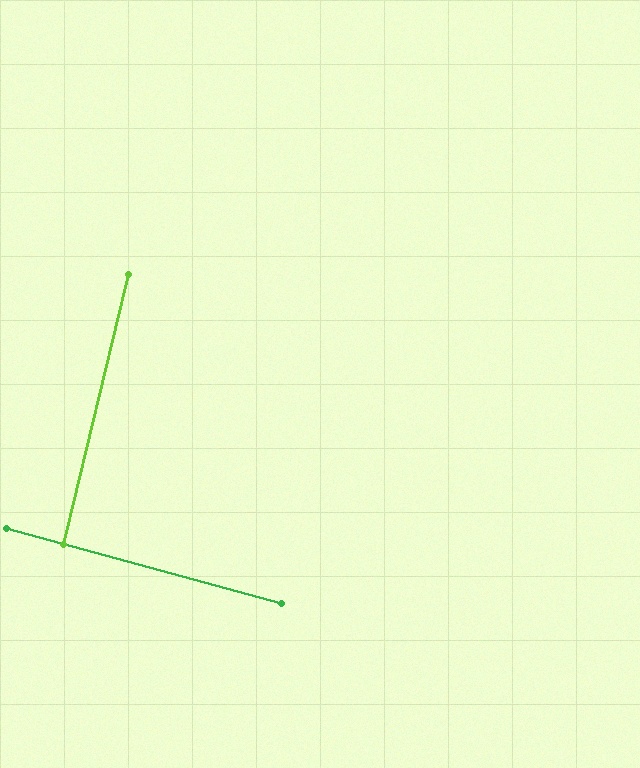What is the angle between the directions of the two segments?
Approximately 88 degrees.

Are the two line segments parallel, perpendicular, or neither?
Perpendicular — they meet at approximately 88°.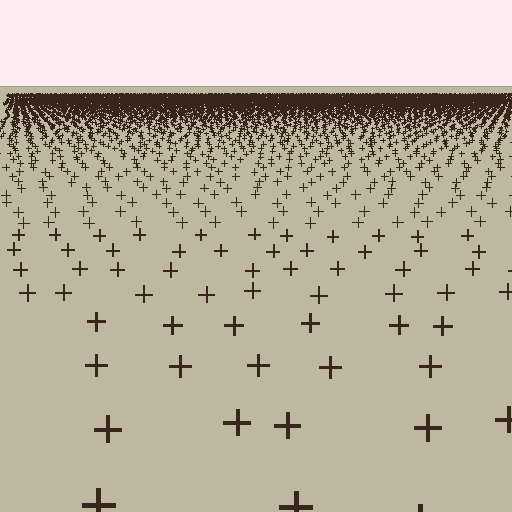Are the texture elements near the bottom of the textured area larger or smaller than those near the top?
Larger. Near the bottom, elements are closer to the viewer and appear at a bigger on-screen size.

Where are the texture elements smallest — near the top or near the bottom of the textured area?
Near the top.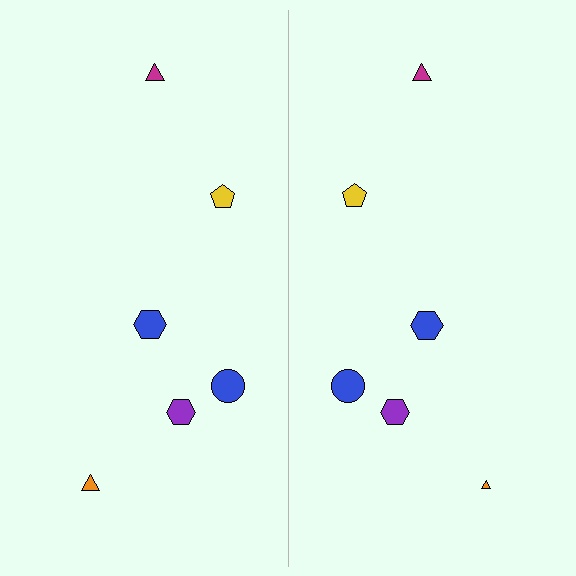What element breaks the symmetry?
The orange triangle on the right side has a different size than its mirror counterpart.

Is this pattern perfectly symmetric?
No, the pattern is not perfectly symmetric. The orange triangle on the right side has a different size than its mirror counterpart.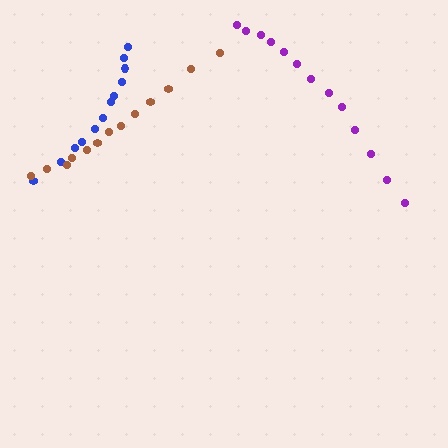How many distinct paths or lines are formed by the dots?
There are 3 distinct paths.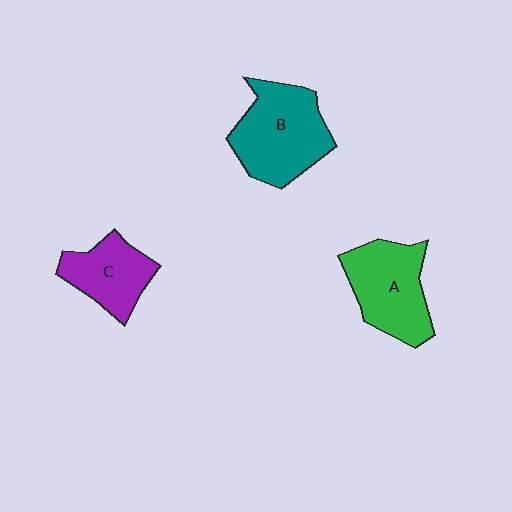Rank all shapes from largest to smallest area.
From largest to smallest: B (teal), A (green), C (purple).